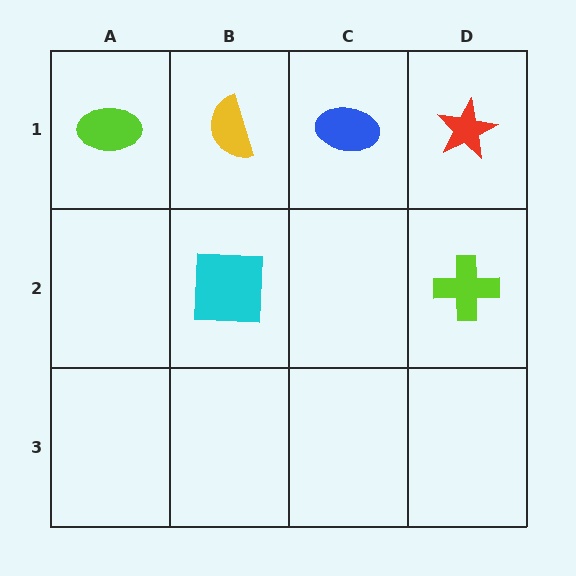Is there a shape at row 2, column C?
No, that cell is empty.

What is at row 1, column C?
A blue ellipse.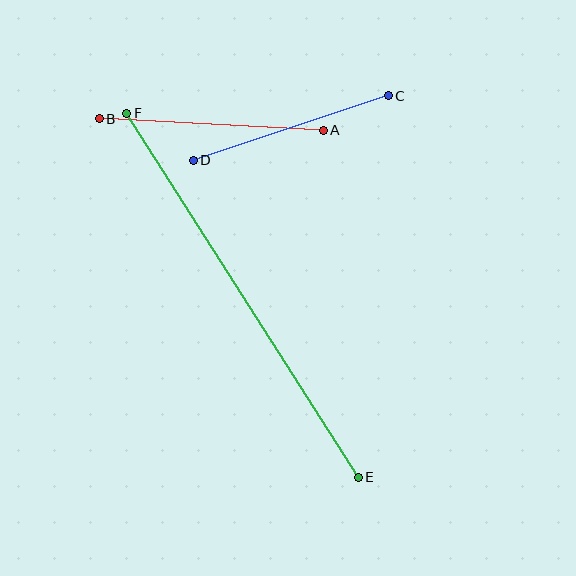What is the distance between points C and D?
The distance is approximately 205 pixels.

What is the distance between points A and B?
The distance is approximately 224 pixels.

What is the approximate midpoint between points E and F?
The midpoint is at approximately (243, 295) pixels.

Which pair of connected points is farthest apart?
Points E and F are farthest apart.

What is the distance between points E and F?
The distance is approximately 431 pixels.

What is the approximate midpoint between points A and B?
The midpoint is at approximately (211, 124) pixels.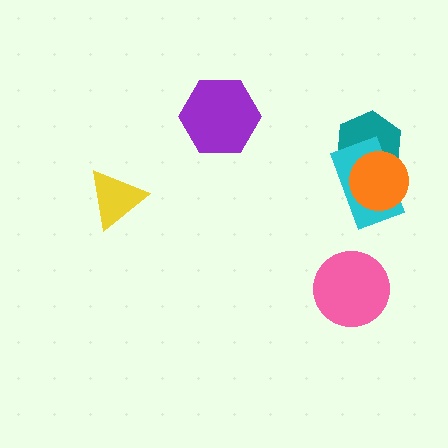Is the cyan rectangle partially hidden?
Yes, it is partially covered by another shape.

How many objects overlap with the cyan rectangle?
2 objects overlap with the cyan rectangle.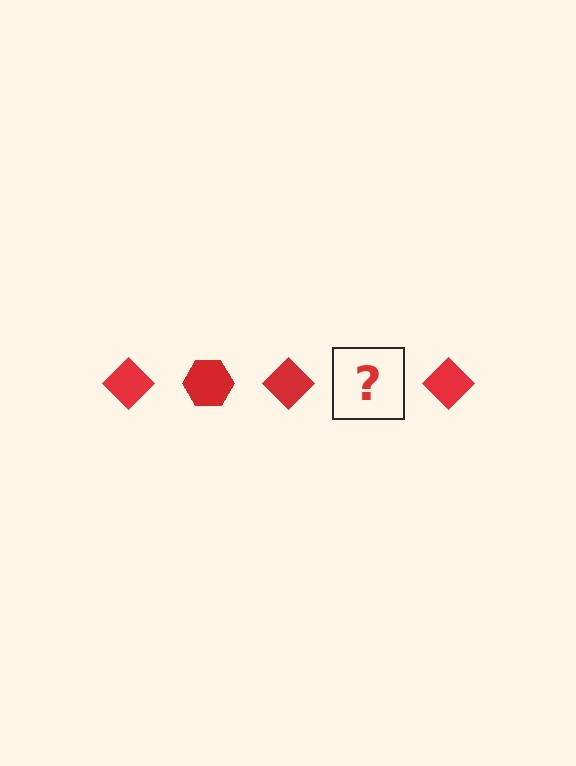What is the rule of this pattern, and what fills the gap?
The rule is that the pattern cycles through diamond, hexagon shapes in red. The gap should be filled with a red hexagon.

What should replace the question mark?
The question mark should be replaced with a red hexagon.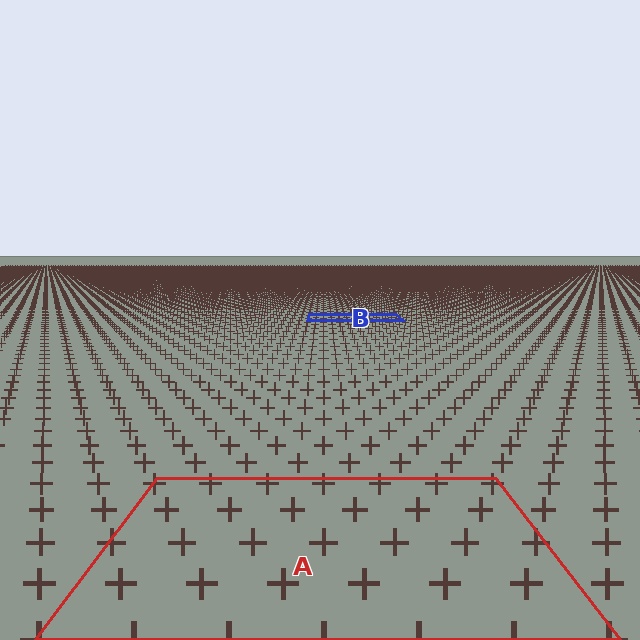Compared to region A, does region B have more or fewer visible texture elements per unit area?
Region B has more texture elements per unit area — they are packed more densely because it is farther away.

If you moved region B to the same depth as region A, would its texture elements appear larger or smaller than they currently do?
They would appear larger. At a closer depth, the same texture elements are projected at a bigger on-screen size.